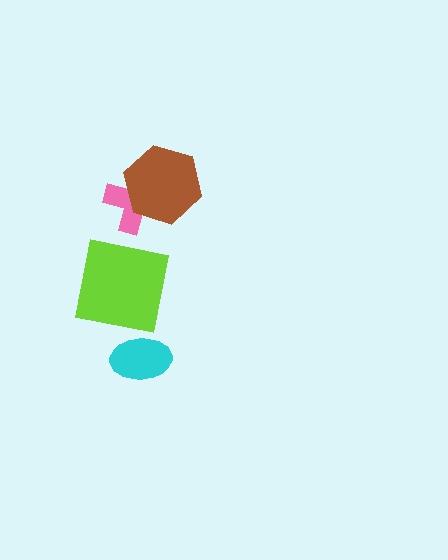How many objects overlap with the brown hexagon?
1 object overlaps with the brown hexagon.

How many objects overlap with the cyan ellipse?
0 objects overlap with the cyan ellipse.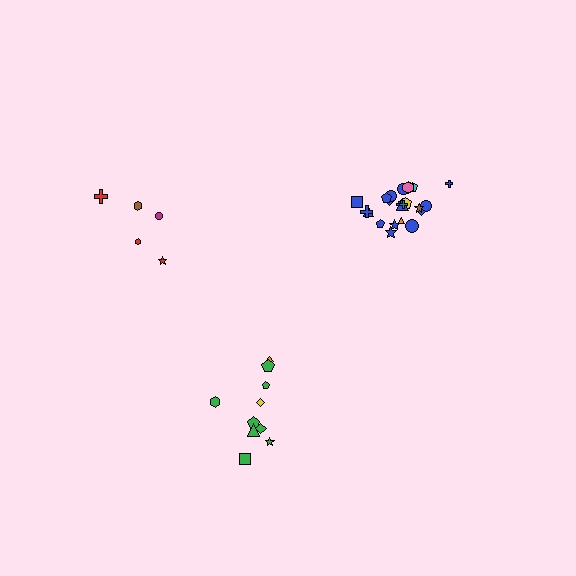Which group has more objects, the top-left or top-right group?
The top-right group.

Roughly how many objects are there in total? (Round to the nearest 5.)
Roughly 40 objects in total.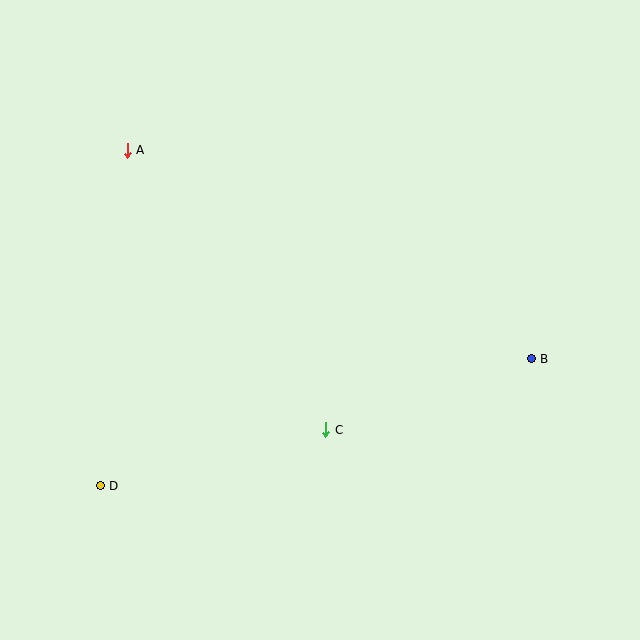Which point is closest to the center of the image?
Point C at (326, 430) is closest to the center.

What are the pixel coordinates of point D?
Point D is at (100, 486).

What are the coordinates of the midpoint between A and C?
The midpoint between A and C is at (227, 290).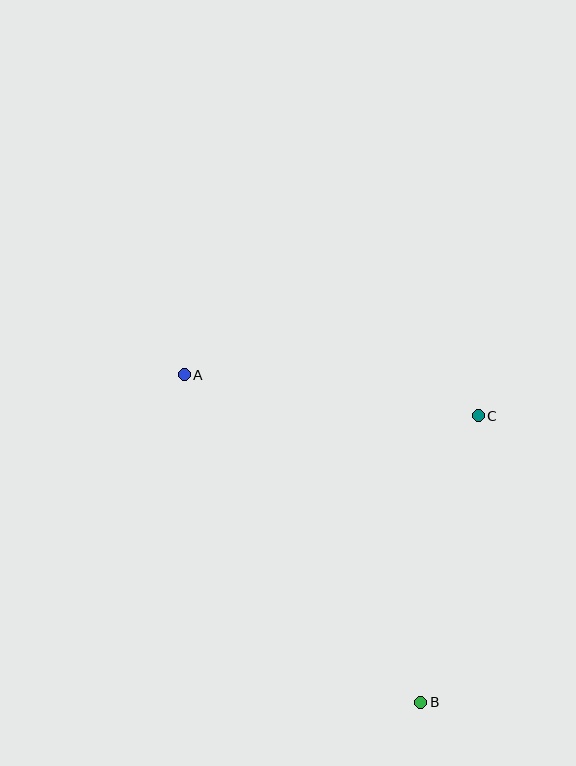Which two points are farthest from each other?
Points A and B are farthest from each other.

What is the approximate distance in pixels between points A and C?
The distance between A and C is approximately 297 pixels.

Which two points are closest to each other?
Points B and C are closest to each other.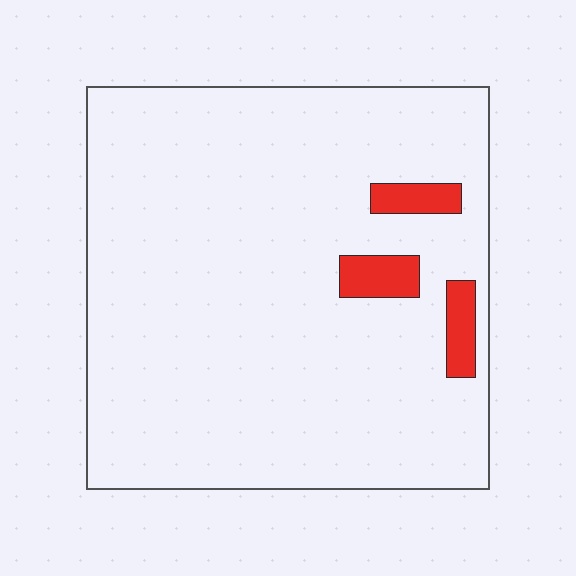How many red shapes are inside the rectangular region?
3.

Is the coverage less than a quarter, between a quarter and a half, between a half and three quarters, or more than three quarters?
Less than a quarter.